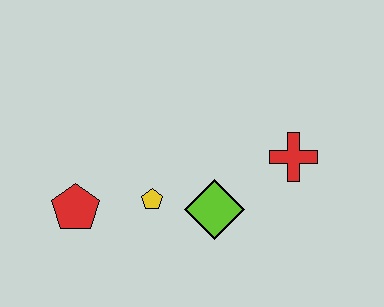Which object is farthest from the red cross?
The red pentagon is farthest from the red cross.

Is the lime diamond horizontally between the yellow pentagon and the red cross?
Yes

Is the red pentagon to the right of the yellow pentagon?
No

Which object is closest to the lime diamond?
The yellow pentagon is closest to the lime diamond.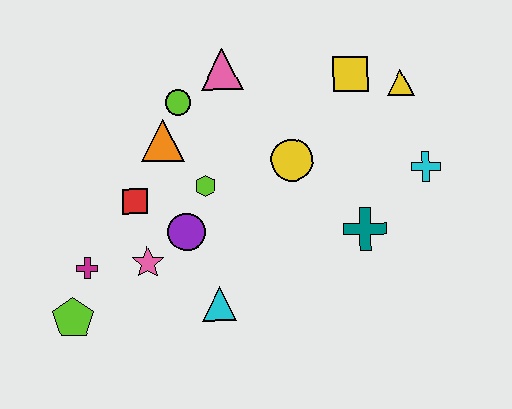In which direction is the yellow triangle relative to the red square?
The yellow triangle is to the right of the red square.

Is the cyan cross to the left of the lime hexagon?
No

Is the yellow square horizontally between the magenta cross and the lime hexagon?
No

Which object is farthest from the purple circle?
The yellow triangle is farthest from the purple circle.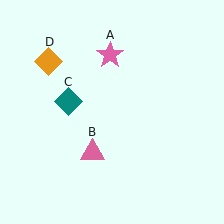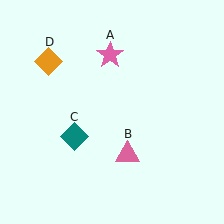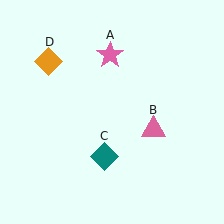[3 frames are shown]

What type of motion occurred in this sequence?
The pink triangle (object B), teal diamond (object C) rotated counterclockwise around the center of the scene.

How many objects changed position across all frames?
2 objects changed position: pink triangle (object B), teal diamond (object C).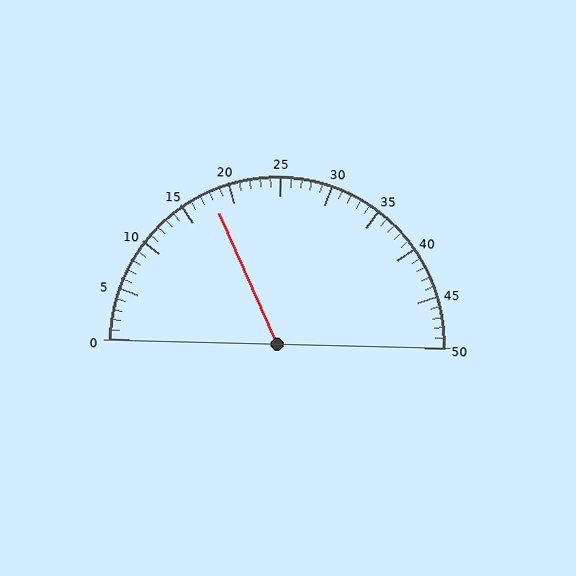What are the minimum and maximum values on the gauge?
The gauge ranges from 0 to 50.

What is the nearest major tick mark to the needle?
The nearest major tick mark is 20.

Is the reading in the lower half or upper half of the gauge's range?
The reading is in the lower half of the range (0 to 50).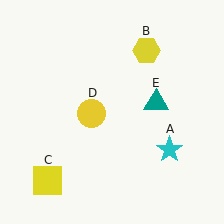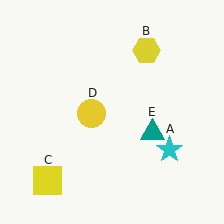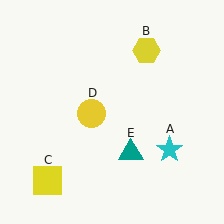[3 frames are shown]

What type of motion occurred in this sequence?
The teal triangle (object E) rotated clockwise around the center of the scene.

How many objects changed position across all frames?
1 object changed position: teal triangle (object E).